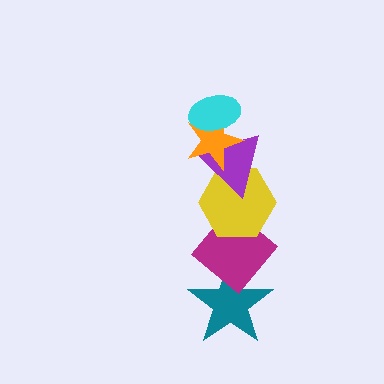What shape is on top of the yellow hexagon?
The purple triangle is on top of the yellow hexagon.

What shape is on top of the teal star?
The magenta diamond is on top of the teal star.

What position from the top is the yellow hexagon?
The yellow hexagon is 4th from the top.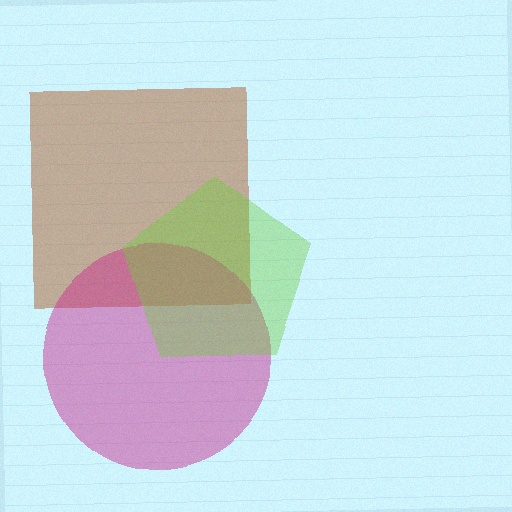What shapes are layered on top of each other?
The layered shapes are: a brown square, a magenta circle, a lime pentagon.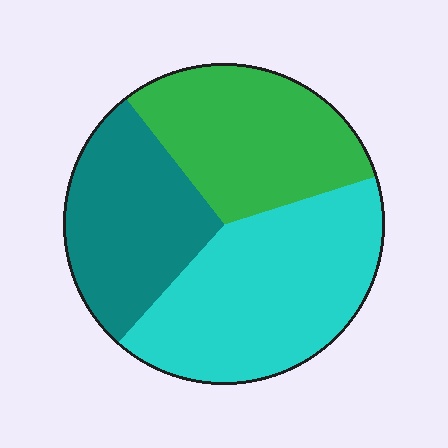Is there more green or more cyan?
Cyan.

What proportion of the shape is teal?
Teal covers 28% of the shape.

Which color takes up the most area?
Cyan, at roughly 40%.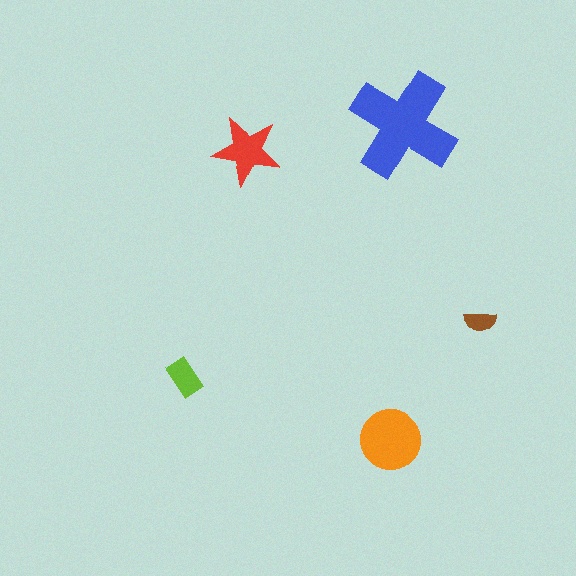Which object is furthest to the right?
The brown semicircle is rightmost.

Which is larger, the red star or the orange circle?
The orange circle.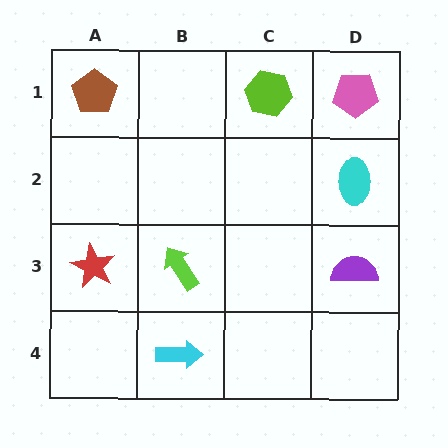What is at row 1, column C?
A lime hexagon.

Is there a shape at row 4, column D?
No, that cell is empty.